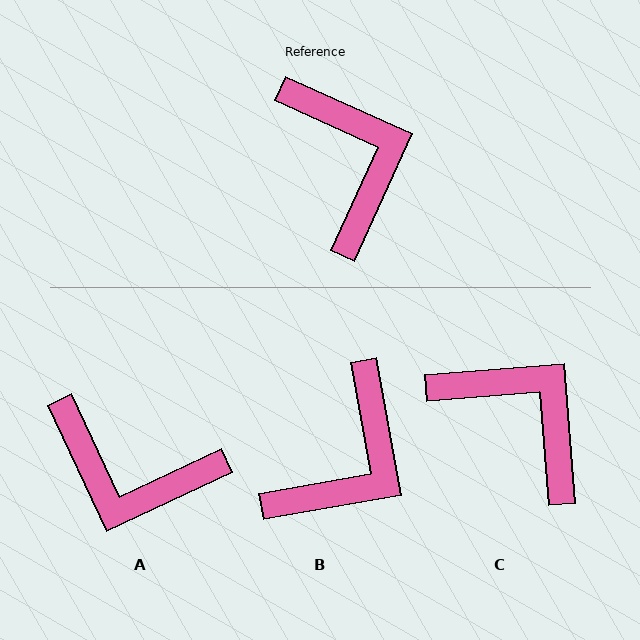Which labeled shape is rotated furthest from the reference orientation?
A, about 131 degrees away.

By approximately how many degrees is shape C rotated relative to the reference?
Approximately 29 degrees counter-clockwise.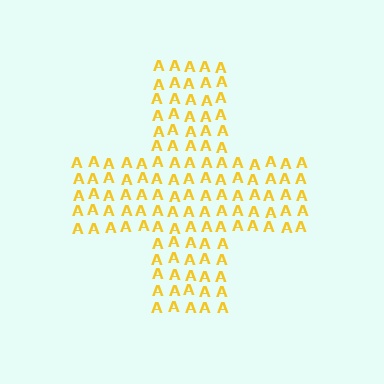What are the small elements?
The small elements are letter A's.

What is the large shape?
The large shape is a cross.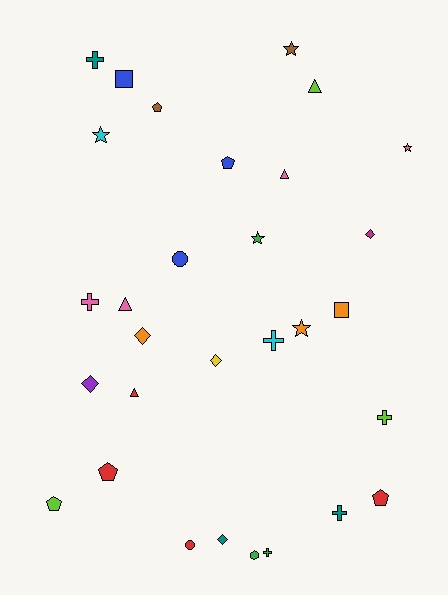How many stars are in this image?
There are 5 stars.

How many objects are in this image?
There are 30 objects.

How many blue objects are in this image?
There are 3 blue objects.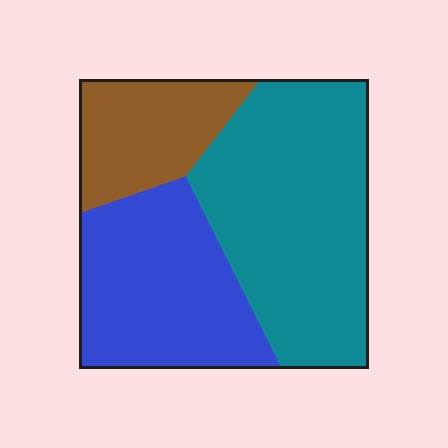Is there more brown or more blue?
Blue.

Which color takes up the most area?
Teal, at roughly 50%.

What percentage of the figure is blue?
Blue takes up about one third (1/3) of the figure.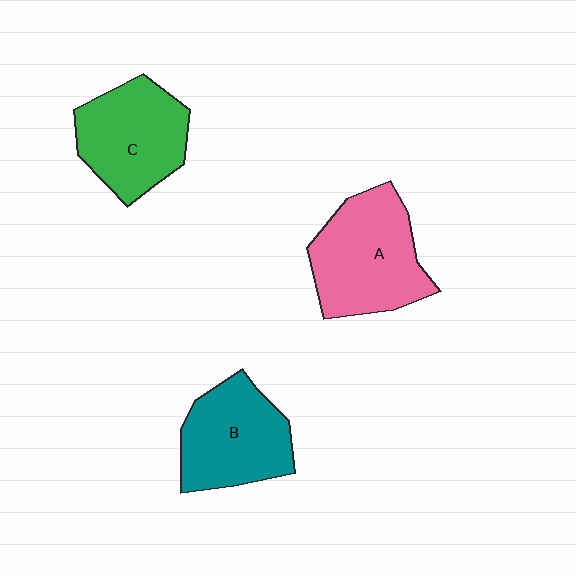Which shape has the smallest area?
Shape B (teal).